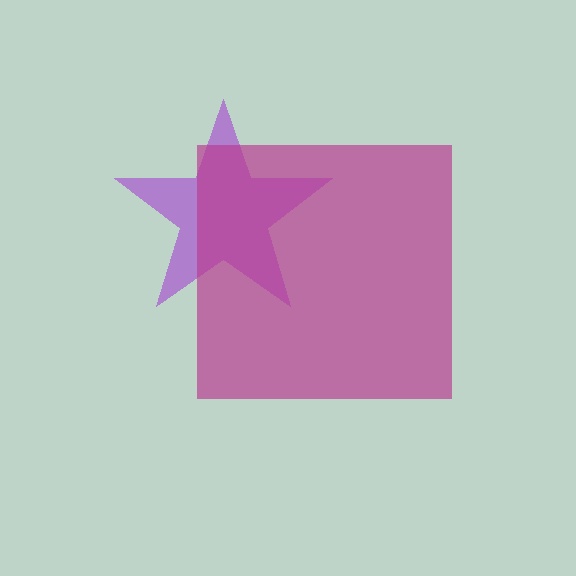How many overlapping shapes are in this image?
There are 2 overlapping shapes in the image.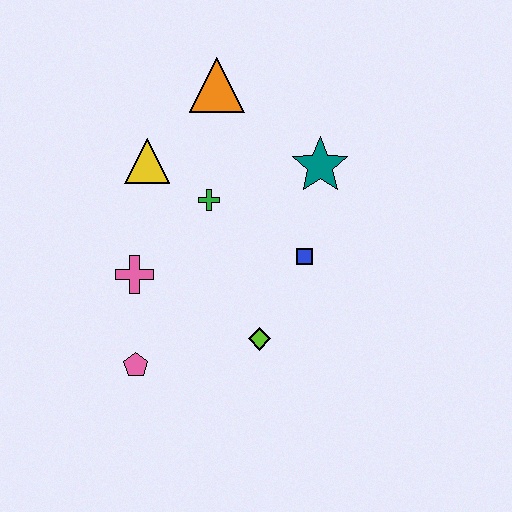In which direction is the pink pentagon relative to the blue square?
The pink pentagon is to the left of the blue square.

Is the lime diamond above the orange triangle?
No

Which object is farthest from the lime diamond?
The orange triangle is farthest from the lime diamond.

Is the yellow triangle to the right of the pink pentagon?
Yes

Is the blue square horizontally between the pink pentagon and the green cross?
No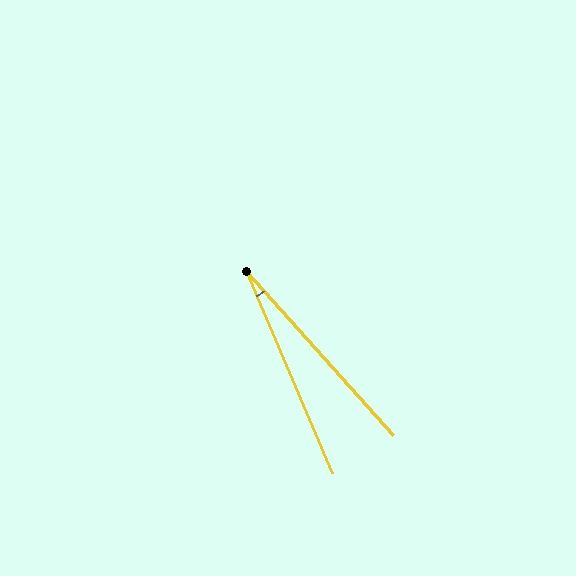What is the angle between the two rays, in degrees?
Approximately 19 degrees.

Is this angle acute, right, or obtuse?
It is acute.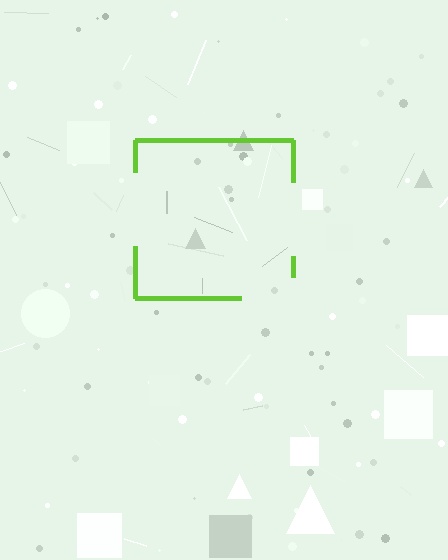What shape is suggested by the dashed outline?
The dashed outline suggests a square.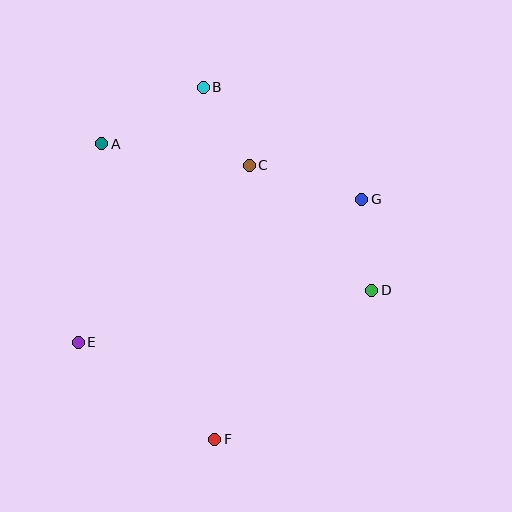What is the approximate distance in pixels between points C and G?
The distance between C and G is approximately 118 pixels.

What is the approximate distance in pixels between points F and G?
The distance between F and G is approximately 282 pixels.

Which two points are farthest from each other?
Points B and F are farthest from each other.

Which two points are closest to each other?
Points B and C are closest to each other.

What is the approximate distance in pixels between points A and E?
The distance between A and E is approximately 200 pixels.